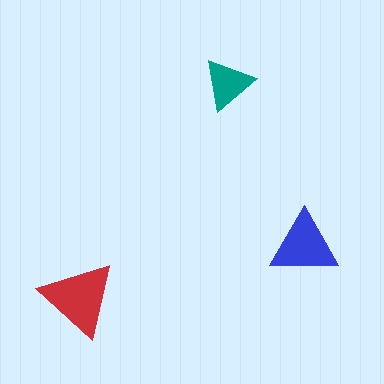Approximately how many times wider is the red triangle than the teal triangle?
About 1.5 times wider.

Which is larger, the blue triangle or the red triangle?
The red one.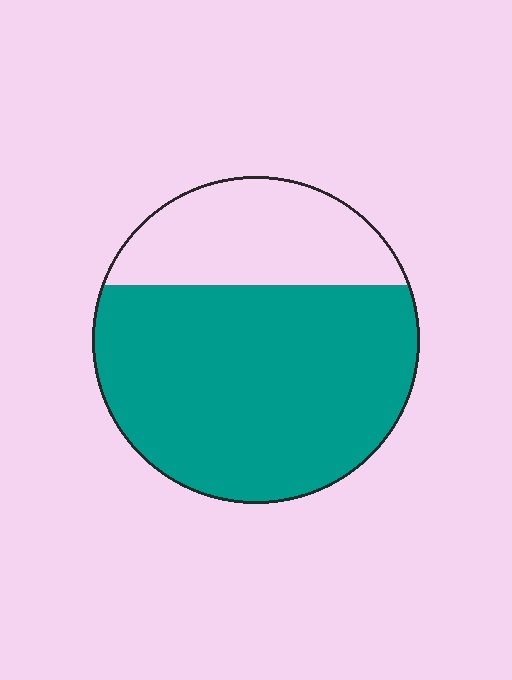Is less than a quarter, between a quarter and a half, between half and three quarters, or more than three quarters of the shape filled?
Between half and three quarters.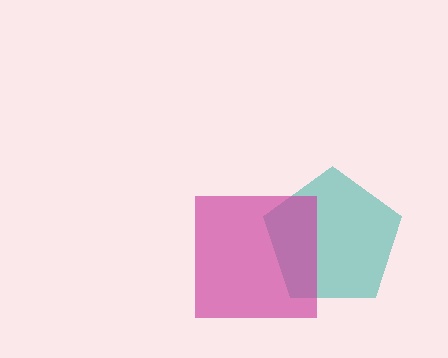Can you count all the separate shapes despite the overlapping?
Yes, there are 2 separate shapes.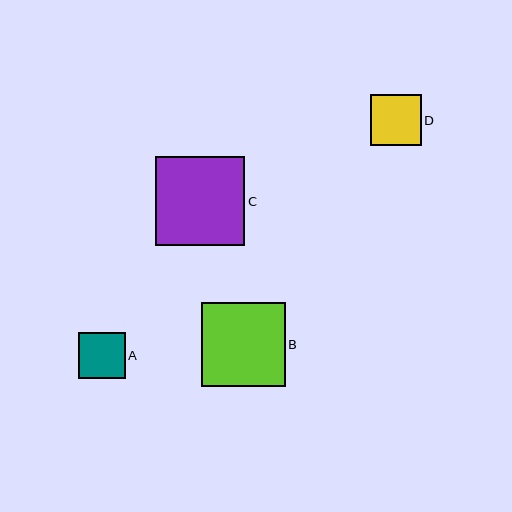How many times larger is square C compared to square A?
Square C is approximately 1.9 times the size of square A.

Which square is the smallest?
Square A is the smallest with a size of approximately 46 pixels.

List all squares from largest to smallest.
From largest to smallest: C, B, D, A.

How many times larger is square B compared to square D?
Square B is approximately 1.6 times the size of square D.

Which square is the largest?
Square C is the largest with a size of approximately 89 pixels.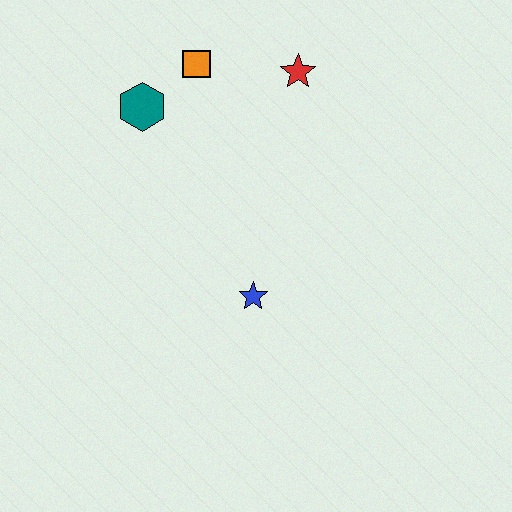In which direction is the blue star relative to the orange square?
The blue star is below the orange square.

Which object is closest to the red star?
The orange square is closest to the red star.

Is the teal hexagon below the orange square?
Yes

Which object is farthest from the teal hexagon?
The blue star is farthest from the teal hexagon.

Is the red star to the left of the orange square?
No